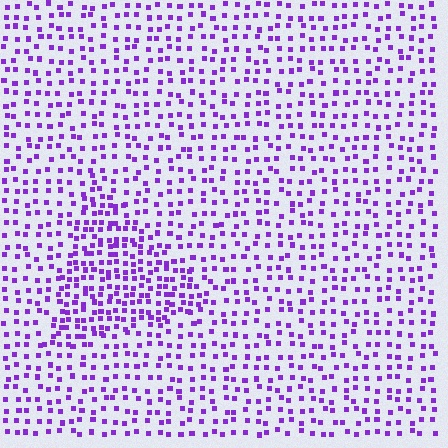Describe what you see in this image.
The image contains small purple elements arranged at two different densities. A triangle-shaped region is visible where the elements are more densely packed than the surrounding area.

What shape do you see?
I see a triangle.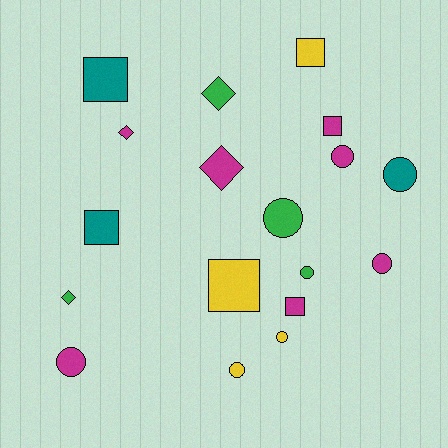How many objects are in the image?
There are 18 objects.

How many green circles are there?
There are 2 green circles.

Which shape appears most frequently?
Circle, with 8 objects.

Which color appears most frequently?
Magenta, with 7 objects.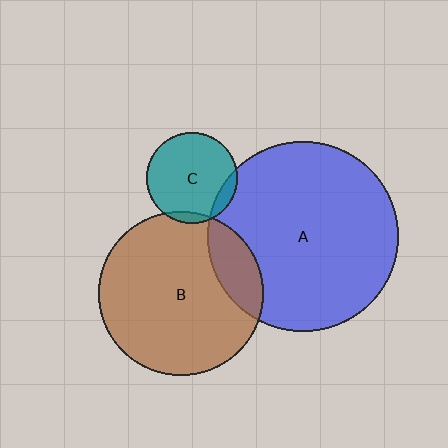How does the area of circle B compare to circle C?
Approximately 3.2 times.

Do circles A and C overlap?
Yes.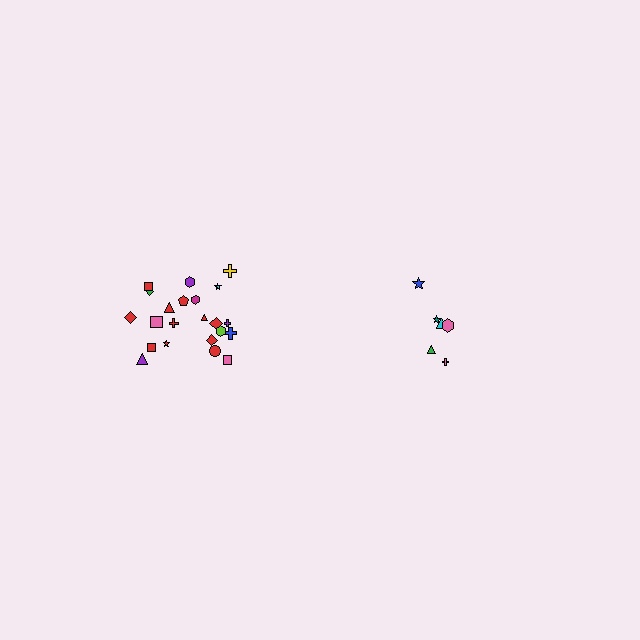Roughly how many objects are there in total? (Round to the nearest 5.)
Roughly 30 objects in total.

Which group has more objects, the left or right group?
The left group.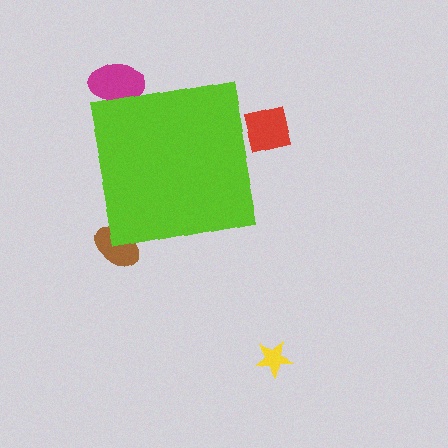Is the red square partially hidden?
Yes, the red square is partially hidden behind the lime square.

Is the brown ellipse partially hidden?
Yes, the brown ellipse is partially hidden behind the lime square.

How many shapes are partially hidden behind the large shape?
3 shapes are partially hidden.